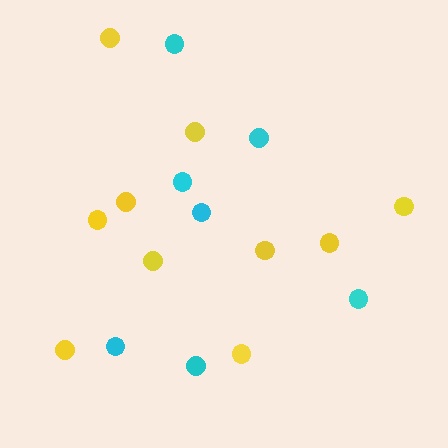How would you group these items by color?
There are 2 groups: one group of yellow circles (10) and one group of cyan circles (7).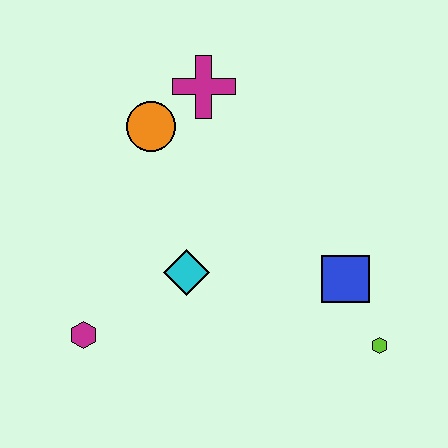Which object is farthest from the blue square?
The magenta hexagon is farthest from the blue square.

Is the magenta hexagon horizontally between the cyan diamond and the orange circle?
No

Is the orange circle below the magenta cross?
Yes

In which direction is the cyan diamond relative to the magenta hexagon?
The cyan diamond is to the right of the magenta hexagon.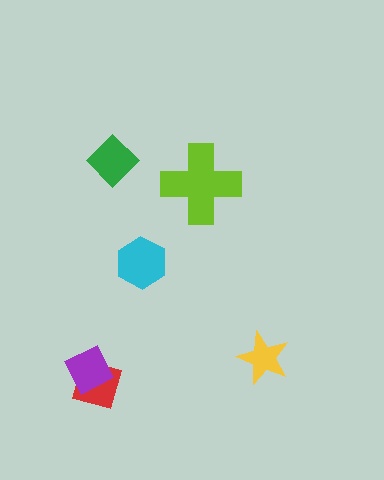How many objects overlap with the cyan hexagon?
0 objects overlap with the cyan hexagon.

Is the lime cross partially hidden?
No, no other shape covers it.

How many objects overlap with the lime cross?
0 objects overlap with the lime cross.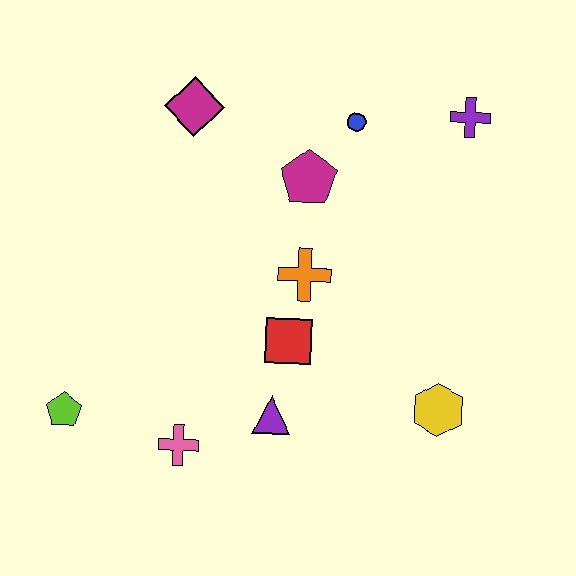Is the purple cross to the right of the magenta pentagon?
Yes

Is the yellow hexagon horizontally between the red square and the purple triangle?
No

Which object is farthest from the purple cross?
The lime pentagon is farthest from the purple cross.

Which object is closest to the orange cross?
The red square is closest to the orange cross.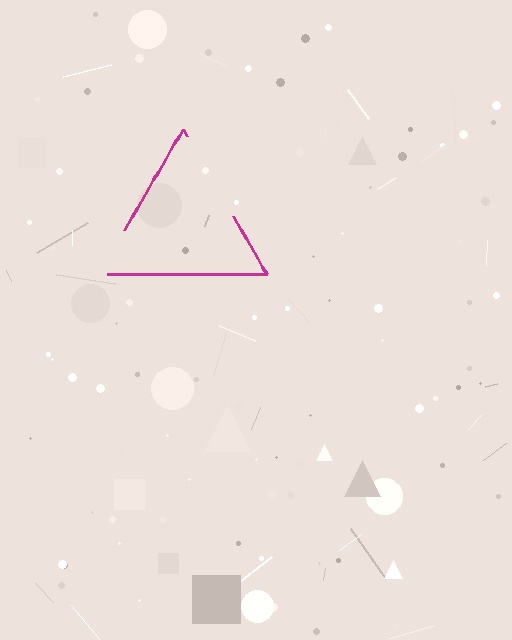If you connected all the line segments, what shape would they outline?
They would outline a triangle.